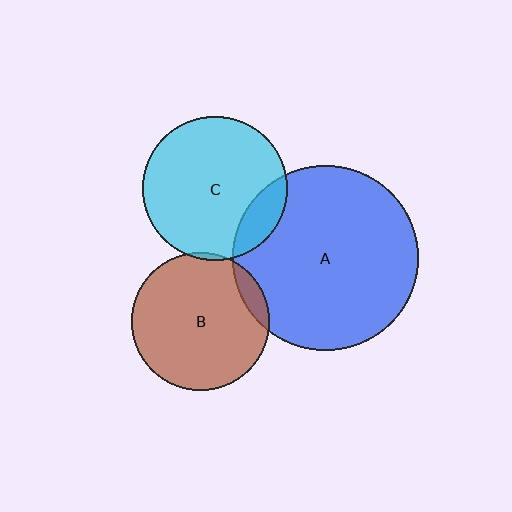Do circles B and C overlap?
Yes.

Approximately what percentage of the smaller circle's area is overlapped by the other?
Approximately 5%.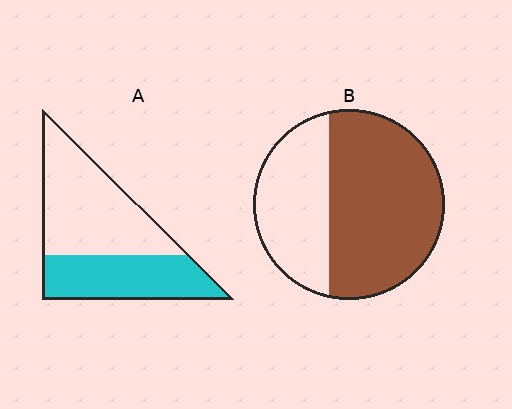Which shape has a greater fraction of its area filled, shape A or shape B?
Shape B.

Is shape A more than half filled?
No.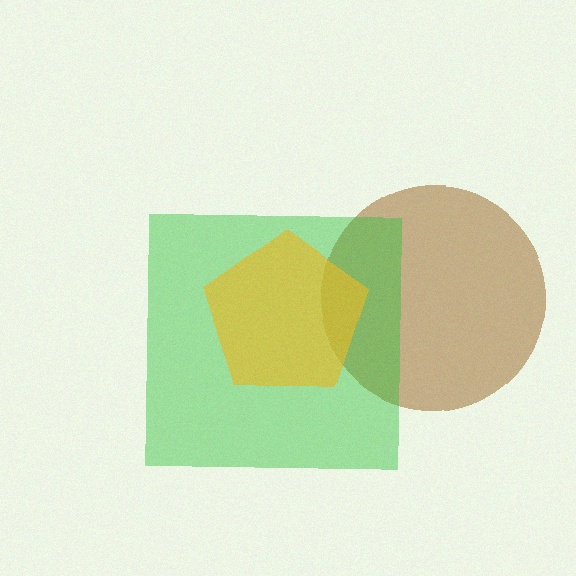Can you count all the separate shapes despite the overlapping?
Yes, there are 3 separate shapes.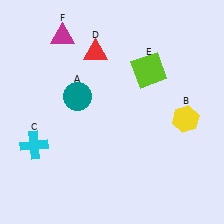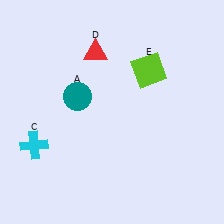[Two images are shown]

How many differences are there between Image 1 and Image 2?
There are 2 differences between the two images.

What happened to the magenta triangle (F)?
The magenta triangle (F) was removed in Image 2. It was in the top-left area of Image 1.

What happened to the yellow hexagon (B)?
The yellow hexagon (B) was removed in Image 2. It was in the bottom-right area of Image 1.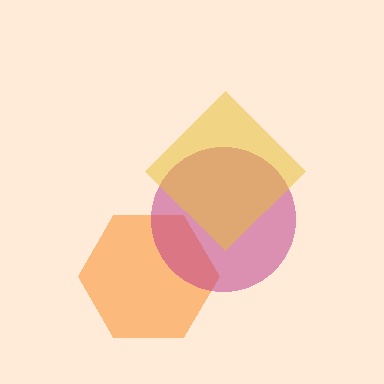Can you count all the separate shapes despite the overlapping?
Yes, there are 3 separate shapes.